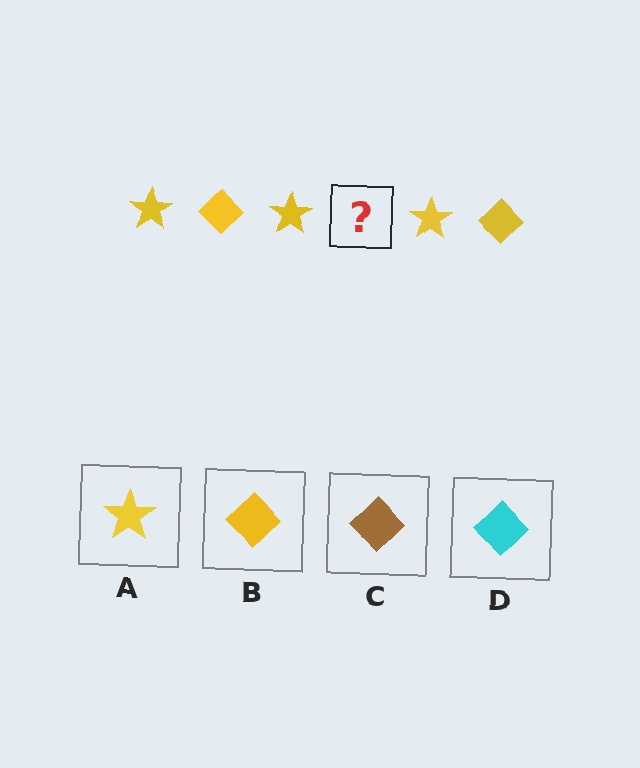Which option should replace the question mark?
Option B.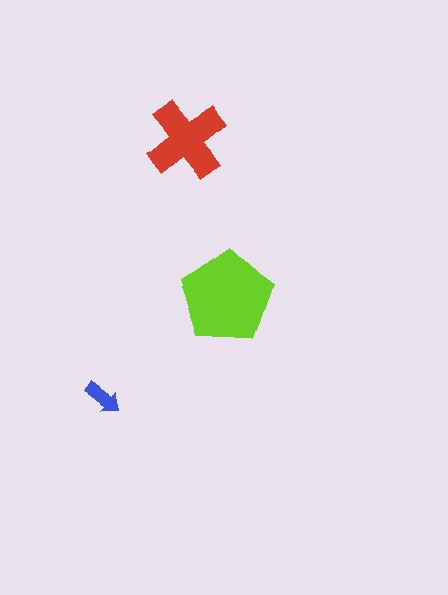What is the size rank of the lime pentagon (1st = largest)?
1st.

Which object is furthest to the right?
The lime pentagon is rightmost.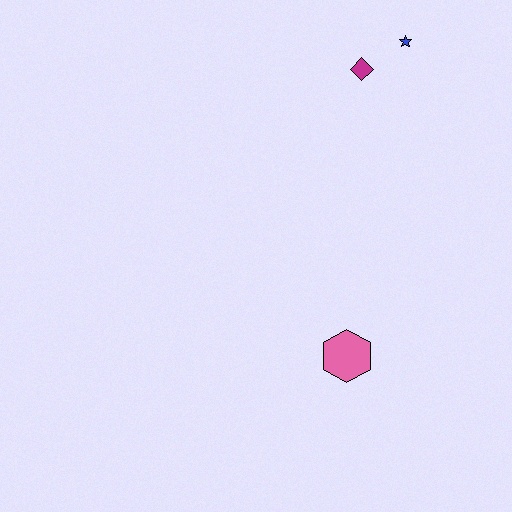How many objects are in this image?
There are 3 objects.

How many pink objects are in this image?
There is 1 pink object.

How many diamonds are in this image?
There is 1 diamond.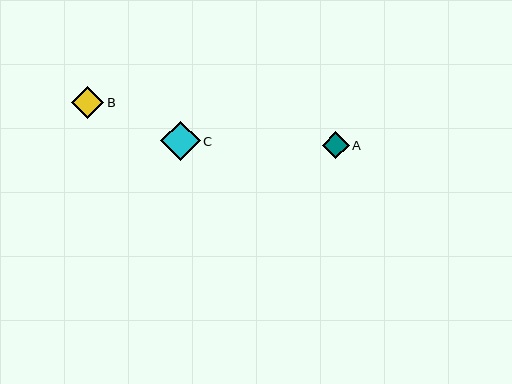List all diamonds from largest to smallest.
From largest to smallest: C, B, A.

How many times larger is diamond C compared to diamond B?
Diamond C is approximately 1.2 times the size of diamond B.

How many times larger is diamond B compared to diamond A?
Diamond B is approximately 1.2 times the size of diamond A.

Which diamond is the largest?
Diamond C is the largest with a size of approximately 39 pixels.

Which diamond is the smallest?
Diamond A is the smallest with a size of approximately 27 pixels.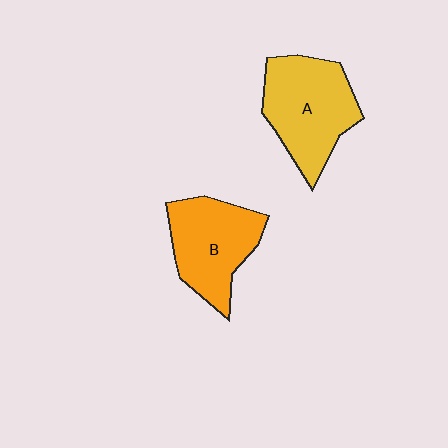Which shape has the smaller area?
Shape B (orange).